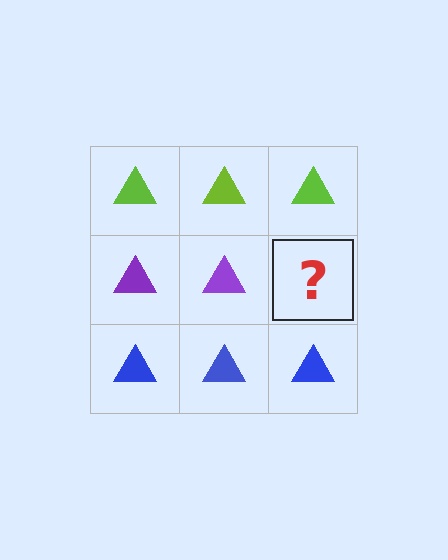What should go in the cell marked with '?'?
The missing cell should contain a purple triangle.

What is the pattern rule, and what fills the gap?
The rule is that each row has a consistent color. The gap should be filled with a purple triangle.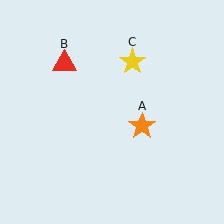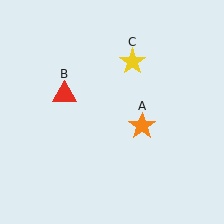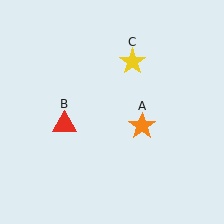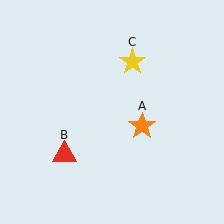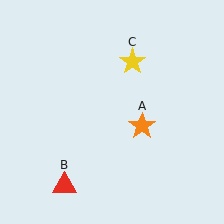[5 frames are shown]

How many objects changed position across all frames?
1 object changed position: red triangle (object B).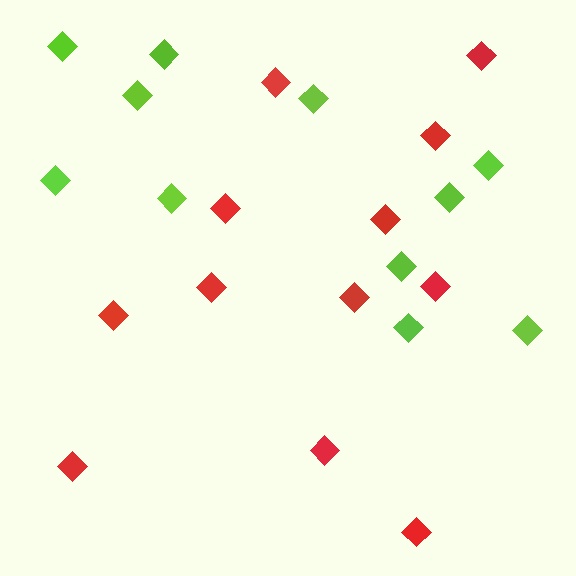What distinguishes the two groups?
There are 2 groups: one group of lime diamonds (11) and one group of red diamonds (12).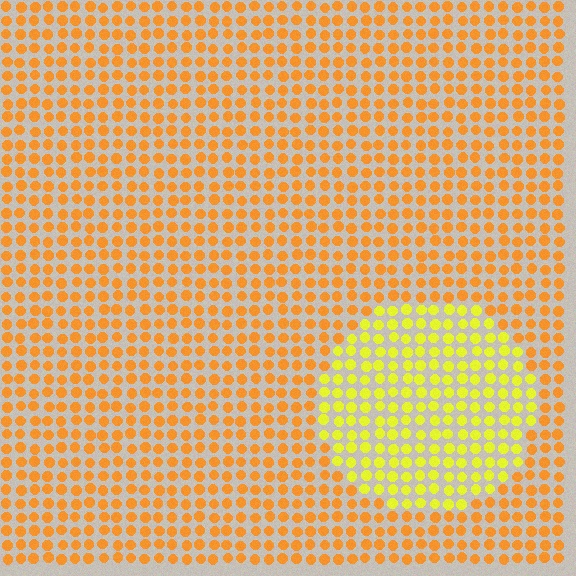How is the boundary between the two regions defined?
The boundary is defined purely by a slight shift in hue (about 34 degrees). Spacing, size, and orientation are identical on both sides.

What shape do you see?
I see a circle.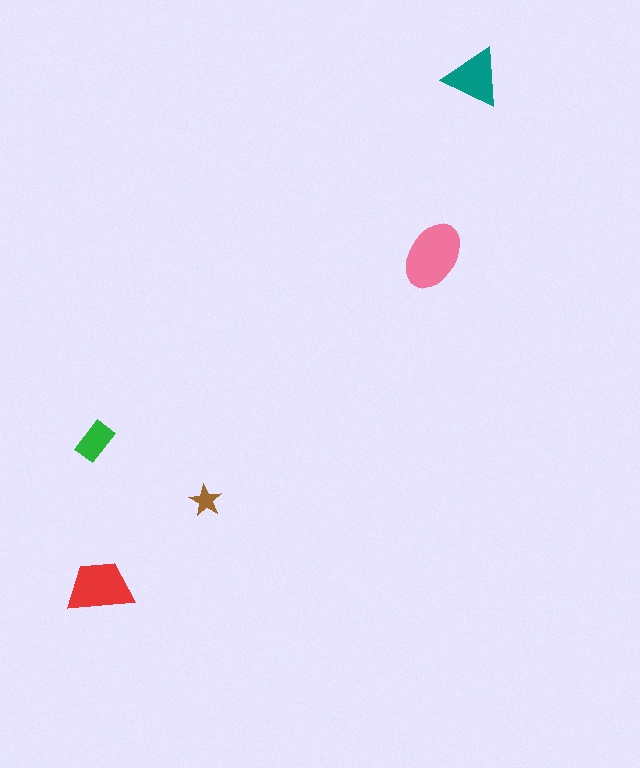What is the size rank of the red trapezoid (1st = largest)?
2nd.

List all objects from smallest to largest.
The brown star, the green rectangle, the teal triangle, the red trapezoid, the pink ellipse.